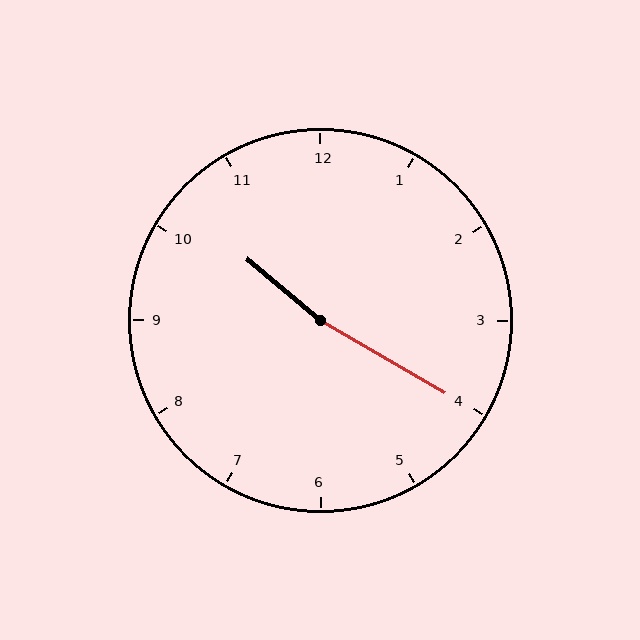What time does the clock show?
10:20.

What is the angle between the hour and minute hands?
Approximately 170 degrees.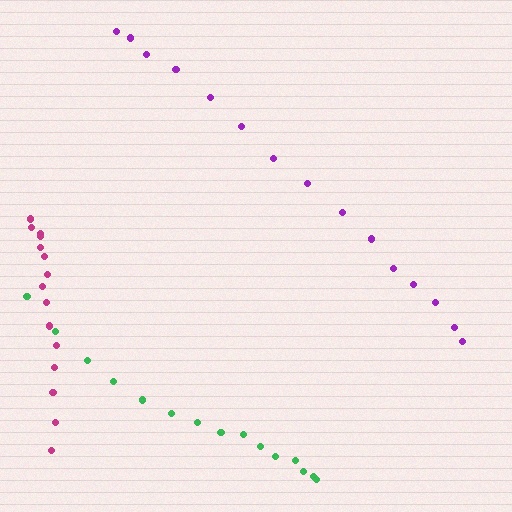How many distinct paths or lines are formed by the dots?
There are 3 distinct paths.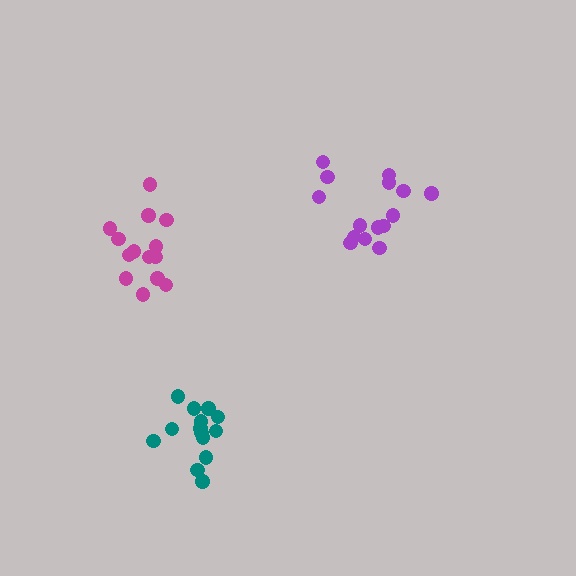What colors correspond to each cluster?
The clusters are colored: purple, magenta, teal.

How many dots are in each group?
Group 1: 15 dots, Group 2: 14 dots, Group 3: 14 dots (43 total).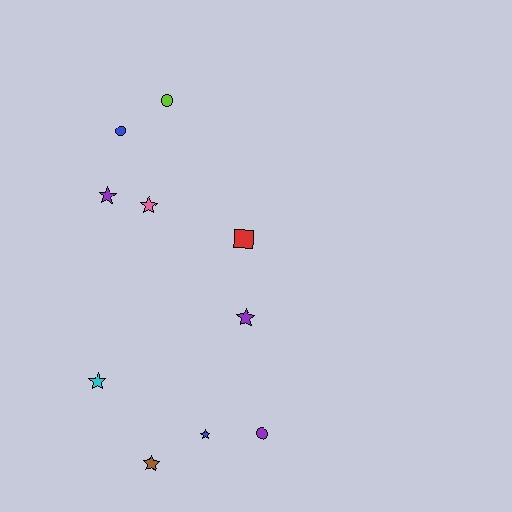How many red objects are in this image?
There is 1 red object.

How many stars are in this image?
There are 6 stars.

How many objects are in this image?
There are 10 objects.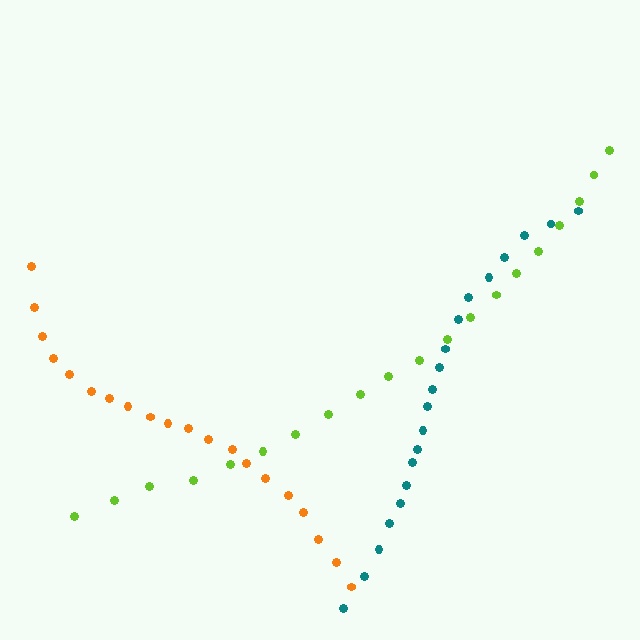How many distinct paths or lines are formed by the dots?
There are 3 distinct paths.